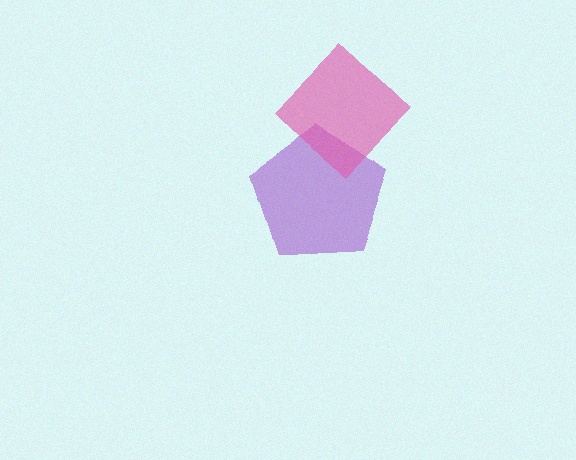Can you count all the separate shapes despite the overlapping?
Yes, there are 2 separate shapes.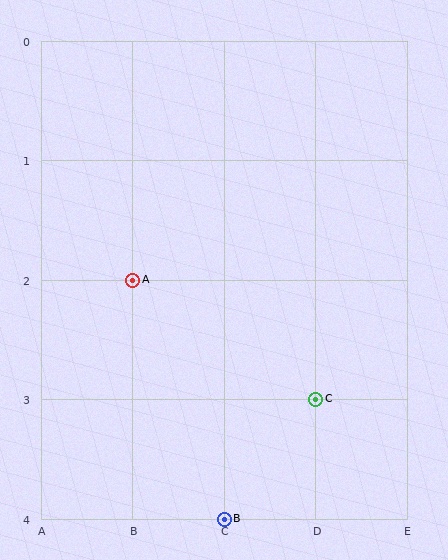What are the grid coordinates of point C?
Point C is at grid coordinates (D, 3).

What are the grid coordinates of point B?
Point B is at grid coordinates (C, 4).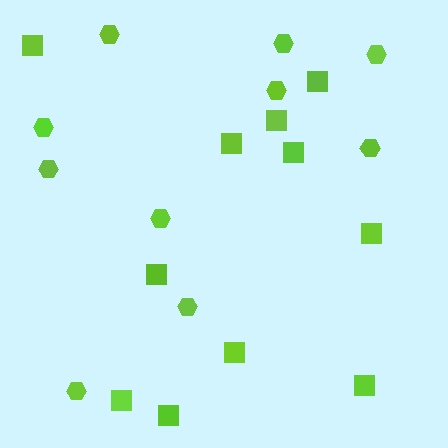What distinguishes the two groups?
There are 2 groups: one group of squares (11) and one group of hexagons (10).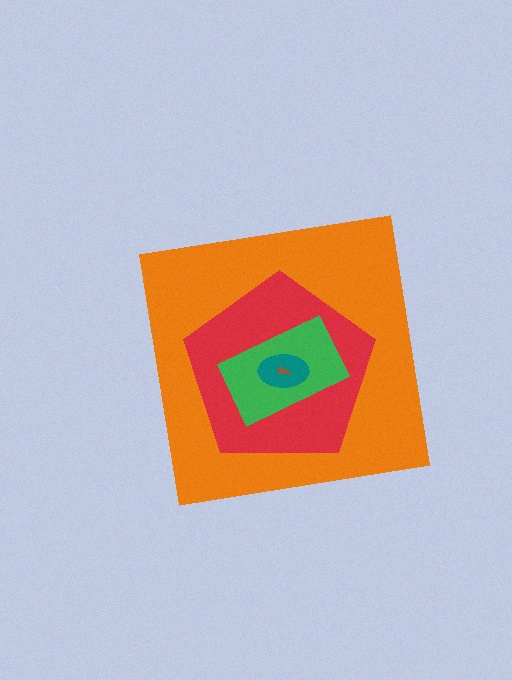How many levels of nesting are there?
5.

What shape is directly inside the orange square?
The red pentagon.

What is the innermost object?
The brown arrow.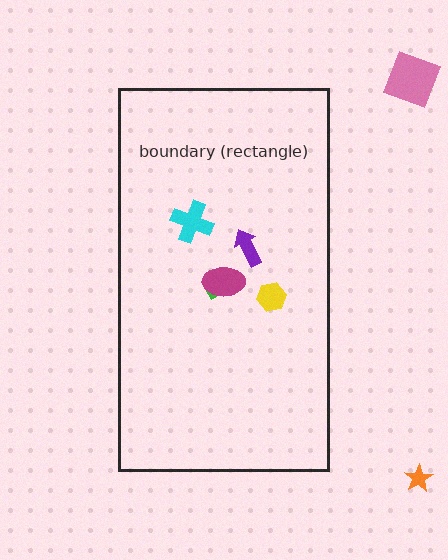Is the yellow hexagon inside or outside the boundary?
Inside.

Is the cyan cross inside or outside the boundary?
Inside.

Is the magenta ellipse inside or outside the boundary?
Inside.